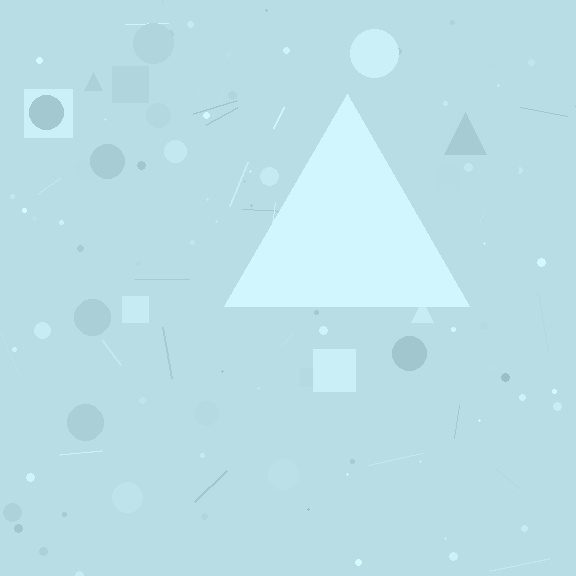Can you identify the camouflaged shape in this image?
The camouflaged shape is a triangle.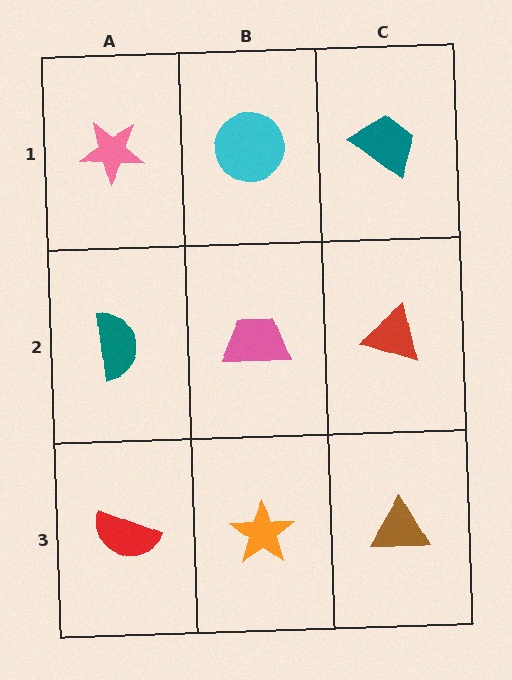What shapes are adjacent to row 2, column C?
A teal trapezoid (row 1, column C), a brown triangle (row 3, column C), a pink trapezoid (row 2, column B).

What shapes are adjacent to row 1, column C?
A red triangle (row 2, column C), a cyan circle (row 1, column B).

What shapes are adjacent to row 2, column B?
A cyan circle (row 1, column B), an orange star (row 3, column B), a teal semicircle (row 2, column A), a red triangle (row 2, column C).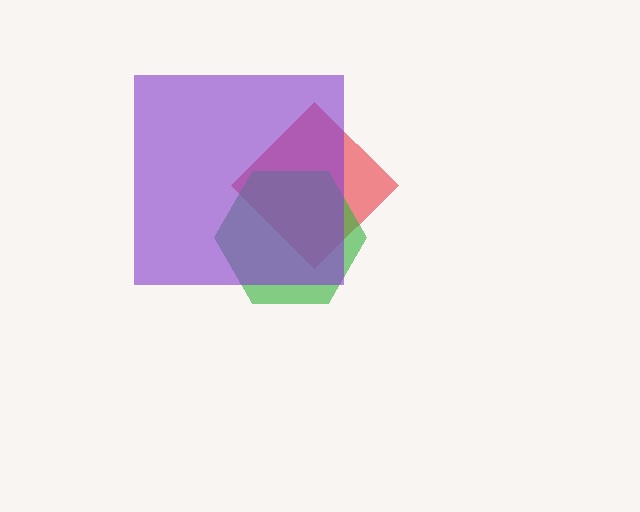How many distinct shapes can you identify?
There are 3 distinct shapes: a red diamond, a green hexagon, a purple square.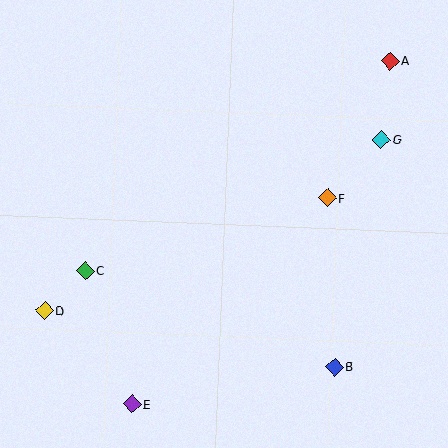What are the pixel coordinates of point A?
Point A is at (390, 61).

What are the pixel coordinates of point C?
Point C is at (85, 271).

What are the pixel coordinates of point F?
Point F is at (328, 198).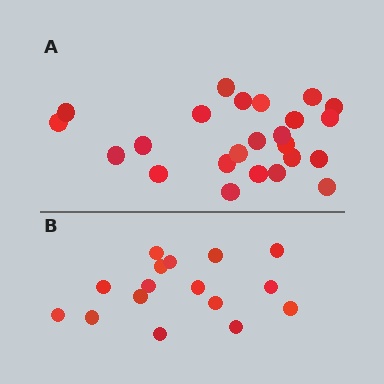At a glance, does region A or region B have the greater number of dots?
Region A (the top region) has more dots.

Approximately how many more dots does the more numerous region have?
Region A has roughly 8 or so more dots than region B.